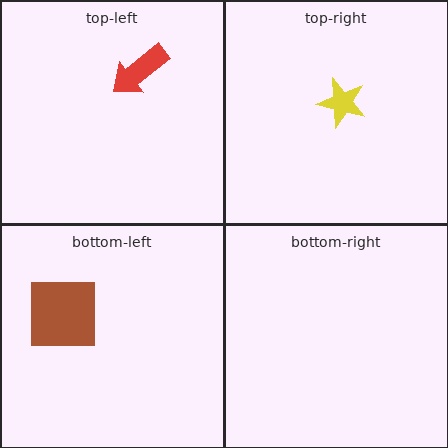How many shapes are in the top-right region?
1.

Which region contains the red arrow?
The top-left region.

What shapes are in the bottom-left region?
The brown square.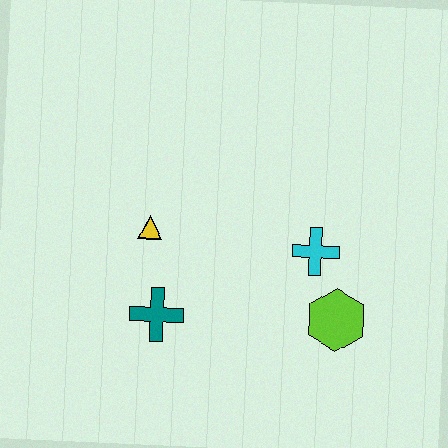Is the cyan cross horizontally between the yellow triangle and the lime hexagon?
Yes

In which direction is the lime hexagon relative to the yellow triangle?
The lime hexagon is to the right of the yellow triangle.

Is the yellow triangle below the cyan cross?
No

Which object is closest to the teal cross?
The yellow triangle is closest to the teal cross.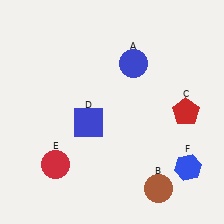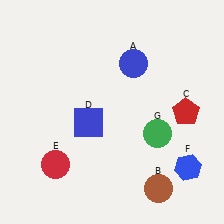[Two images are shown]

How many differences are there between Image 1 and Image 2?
There is 1 difference between the two images.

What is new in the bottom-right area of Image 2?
A green circle (G) was added in the bottom-right area of Image 2.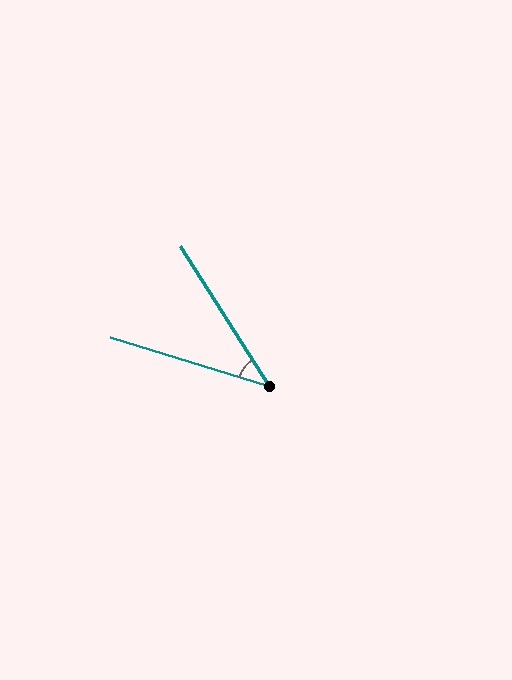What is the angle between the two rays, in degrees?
Approximately 40 degrees.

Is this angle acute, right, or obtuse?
It is acute.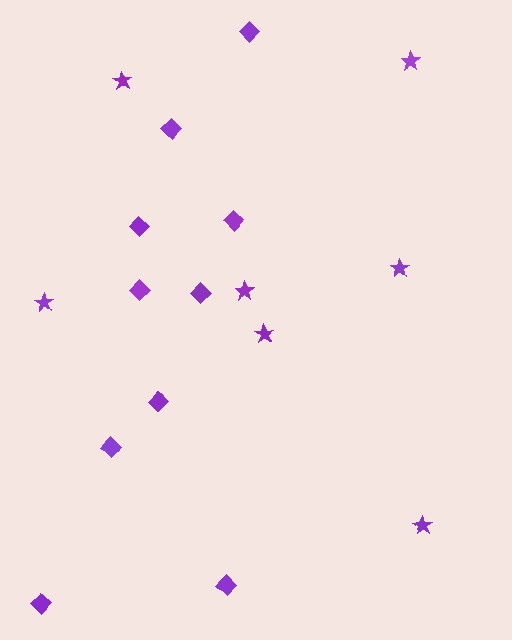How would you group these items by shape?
There are 2 groups: one group of diamonds (10) and one group of stars (7).